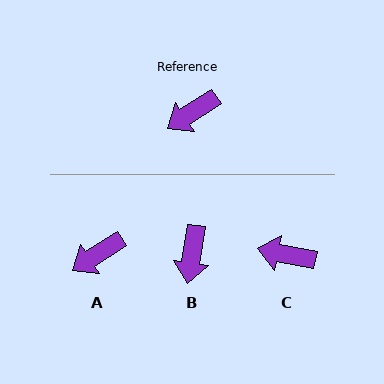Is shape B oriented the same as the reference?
No, it is off by about 48 degrees.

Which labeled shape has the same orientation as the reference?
A.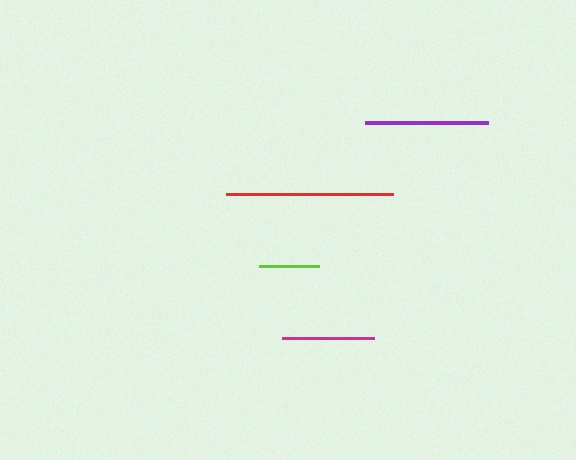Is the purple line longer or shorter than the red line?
The red line is longer than the purple line.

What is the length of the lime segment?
The lime segment is approximately 60 pixels long.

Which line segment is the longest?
The red line is the longest at approximately 167 pixels.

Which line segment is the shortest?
The lime line is the shortest at approximately 60 pixels.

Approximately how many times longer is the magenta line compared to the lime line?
The magenta line is approximately 1.5 times the length of the lime line.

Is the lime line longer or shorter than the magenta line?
The magenta line is longer than the lime line.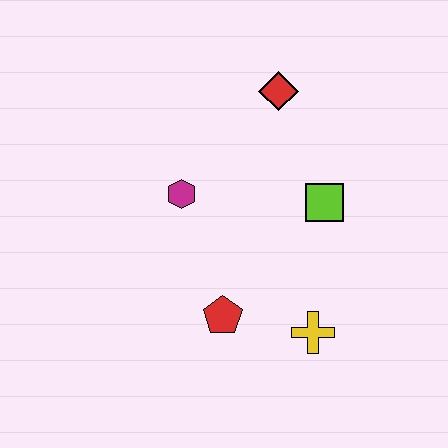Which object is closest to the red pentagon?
The yellow cross is closest to the red pentagon.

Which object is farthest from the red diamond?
The yellow cross is farthest from the red diamond.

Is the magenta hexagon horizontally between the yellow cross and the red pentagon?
No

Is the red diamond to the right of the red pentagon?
Yes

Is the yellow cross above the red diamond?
No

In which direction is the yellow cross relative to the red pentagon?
The yellow cross is to the right of the red pentagon.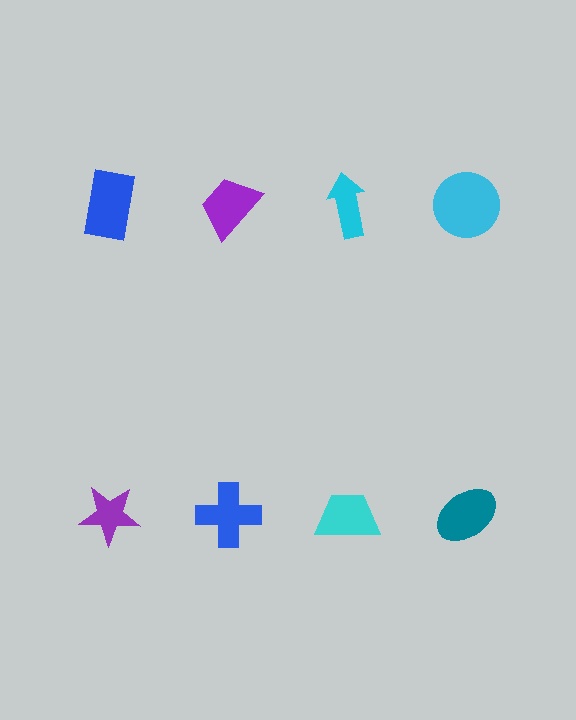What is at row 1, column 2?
A purple trapezoid.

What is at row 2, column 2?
A blue cross.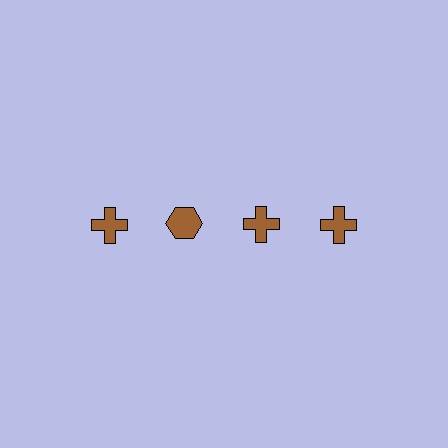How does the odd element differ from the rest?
It has a different shape: hexagon instead of cross.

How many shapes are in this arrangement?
There are 4 shapes arranged in a grid pattern.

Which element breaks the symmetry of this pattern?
The brown hexagon in the top row, second from left column breaks the symmetry. All other shapes are brown crosses.